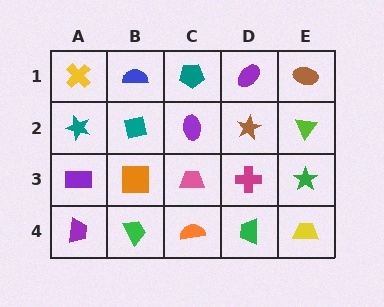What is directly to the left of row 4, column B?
A purple trapezoid.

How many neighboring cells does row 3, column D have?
4.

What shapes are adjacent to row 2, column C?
A teal pentagon (row 1, column C), a pink trapezoid (row 3, column C), a teal square (row 2, column B), a brown star (row 2, column D).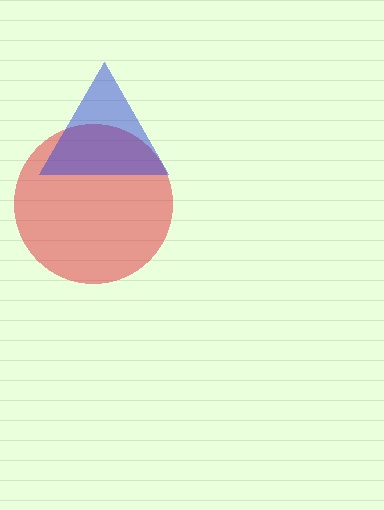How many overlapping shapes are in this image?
There are 2 overlapping shapes in the image.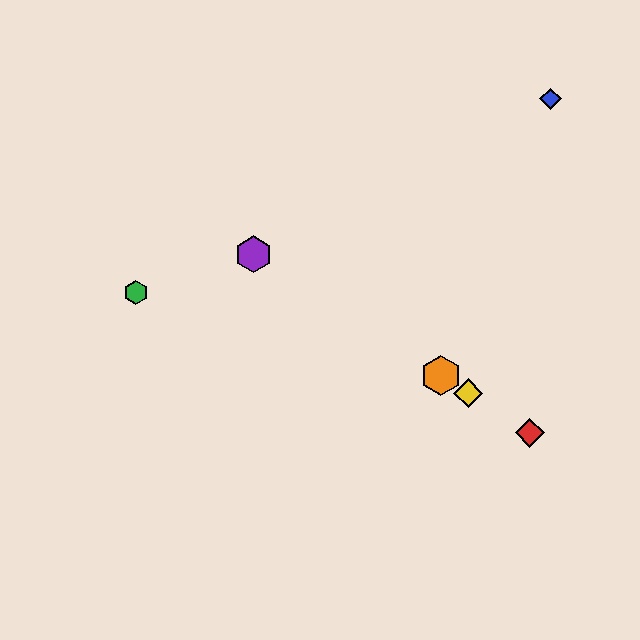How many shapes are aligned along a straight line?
4 shapes (the red diamond, the yellow diamond, the purple hexagon, the orange hexagon) are aligned along a straight line.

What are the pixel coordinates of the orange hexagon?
The orange hexagon is at (441, 375).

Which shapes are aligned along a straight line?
The red diamond, the yellow diamond, the purple hexagon, the orange hexagon are aligned along a straight line.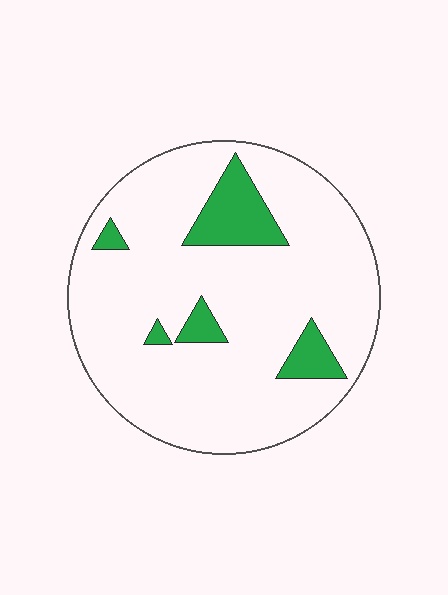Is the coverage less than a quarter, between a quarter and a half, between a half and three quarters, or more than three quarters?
Less than a quarter.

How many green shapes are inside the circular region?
5.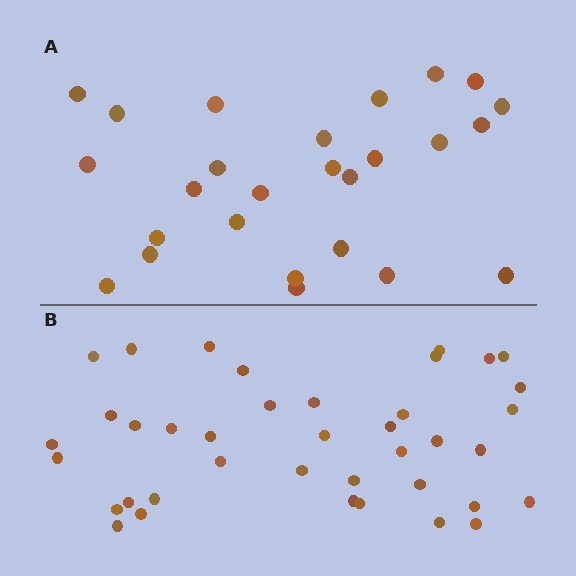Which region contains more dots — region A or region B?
Region B (the bottom region) has more dots.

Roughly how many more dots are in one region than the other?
Region B has approximately 15 more dots than region A.